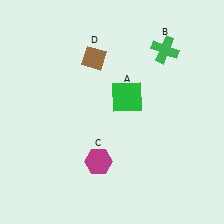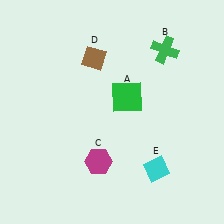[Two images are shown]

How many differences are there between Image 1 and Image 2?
There is 1 difference between the two images.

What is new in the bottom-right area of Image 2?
A cyan diamond (E) was added in the bottom-right area of Image 2.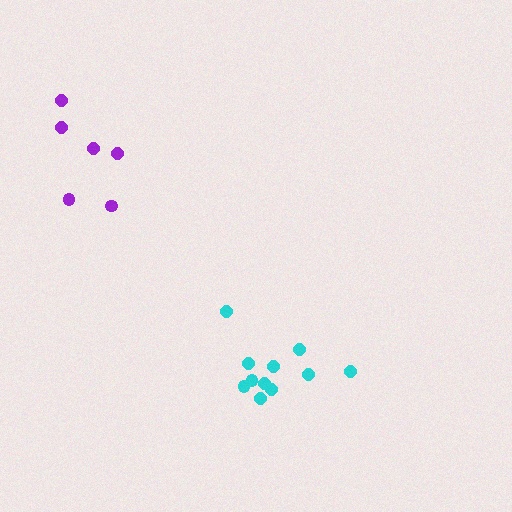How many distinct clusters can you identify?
There are 2 distinct clusters.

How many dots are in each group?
Group 1: 11 dots, Group 2: 6 dots (17 total).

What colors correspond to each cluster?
The clusters are colored: cyan, purple.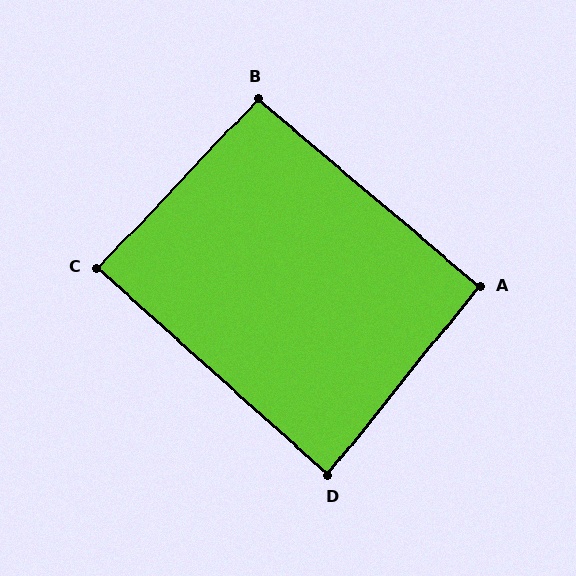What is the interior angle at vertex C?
Approximately 88 degrees (approximately right).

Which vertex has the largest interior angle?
B, at approximately 93 degrees.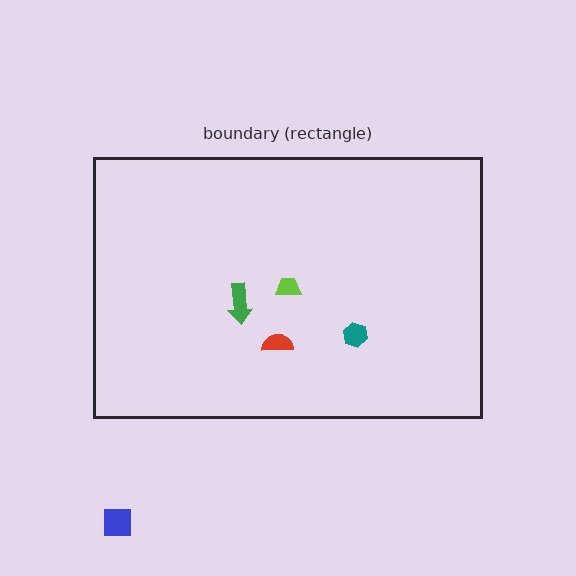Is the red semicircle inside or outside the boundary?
Inside.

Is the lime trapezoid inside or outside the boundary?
Inside.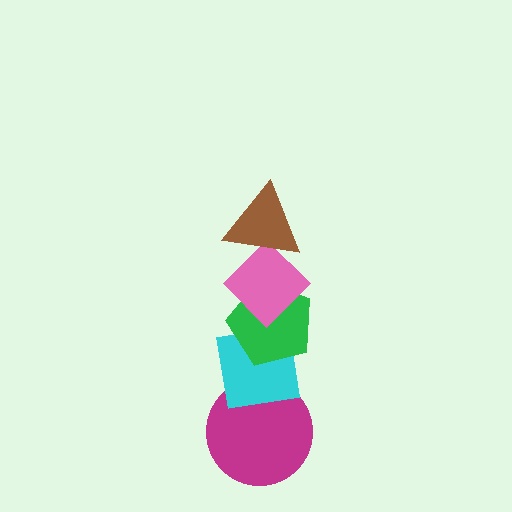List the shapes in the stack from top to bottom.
From top to bottom: the brown triangle, the pink diamond, the green pentagon, the cyan square, the magenta circle.